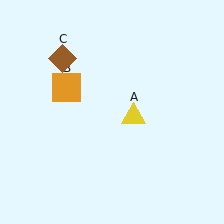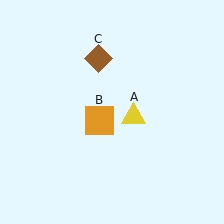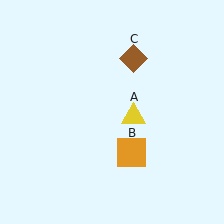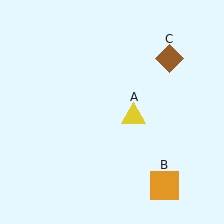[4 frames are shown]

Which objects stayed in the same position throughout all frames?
Yellow triangle (object A) remained stationary.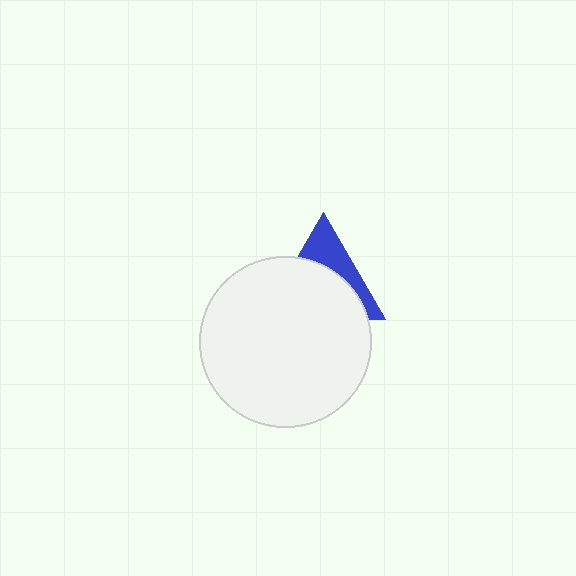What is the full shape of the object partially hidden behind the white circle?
The partially hidden object is a blue triangle.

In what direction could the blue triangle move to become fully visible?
The blue triangle could move up. That would shift it out from behind the white circle entirely.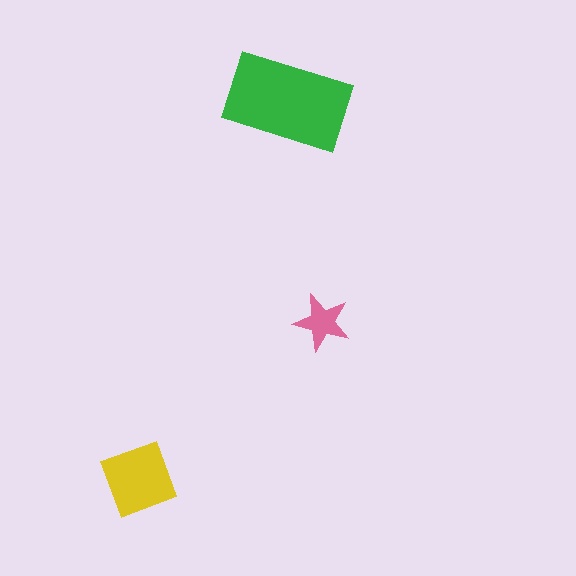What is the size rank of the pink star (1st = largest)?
3rd.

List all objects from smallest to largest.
The pink star, the yellow square, the green rectangle.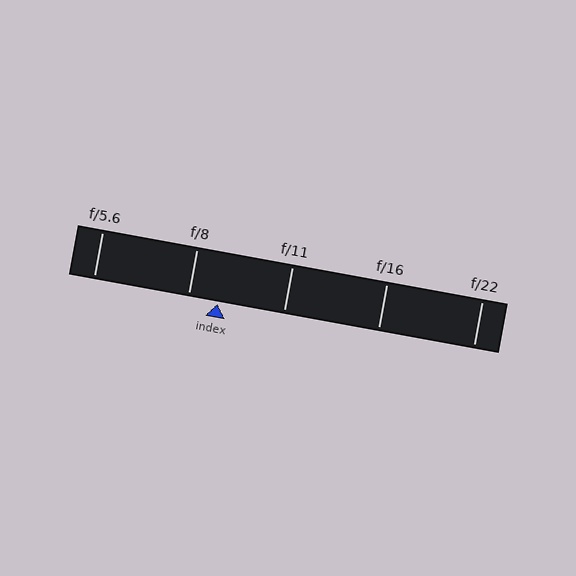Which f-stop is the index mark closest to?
The index mark is closest to f/8.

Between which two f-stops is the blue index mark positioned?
The index mark is between f/8 and f/11.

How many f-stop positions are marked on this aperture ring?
There are 5 f-stop positions marked.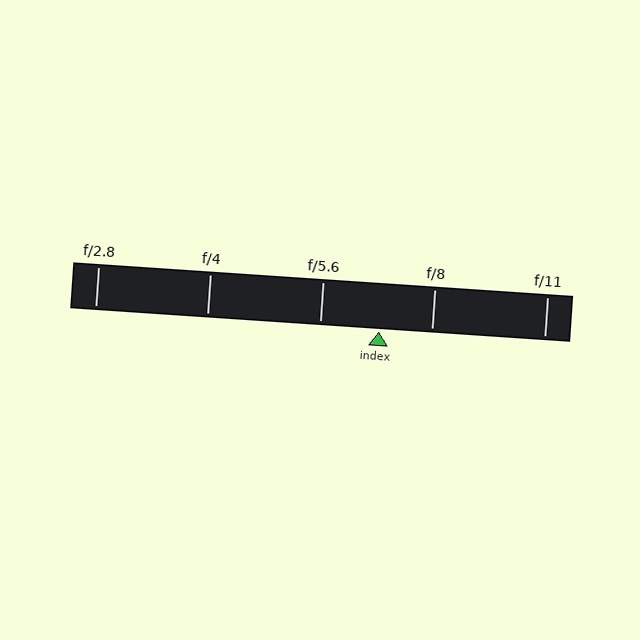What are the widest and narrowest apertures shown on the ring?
The widest aperture shown is f/2.8 and the narrowest is f/11.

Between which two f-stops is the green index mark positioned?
The index mark is between f/5.6 and f/8.